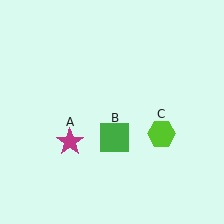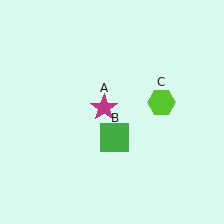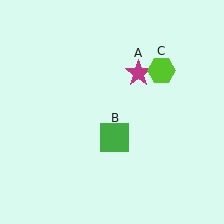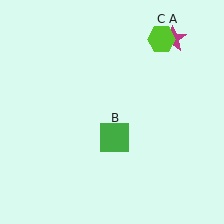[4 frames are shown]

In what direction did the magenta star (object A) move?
The magenta star (object A) moved up and to the right.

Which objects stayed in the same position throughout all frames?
Green square (object B) remained stationary.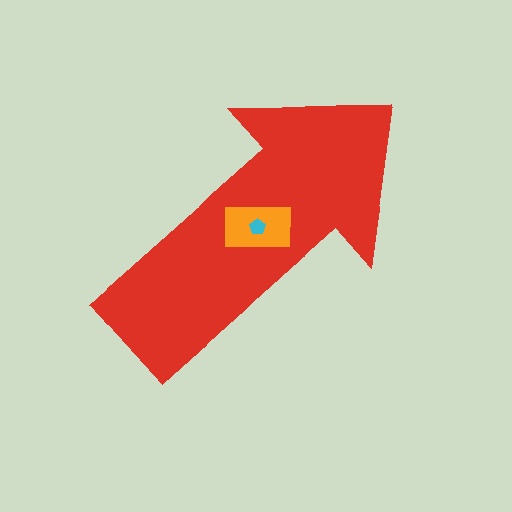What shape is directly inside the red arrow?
The orange rectangle.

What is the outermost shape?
The red arrow.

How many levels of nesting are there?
3.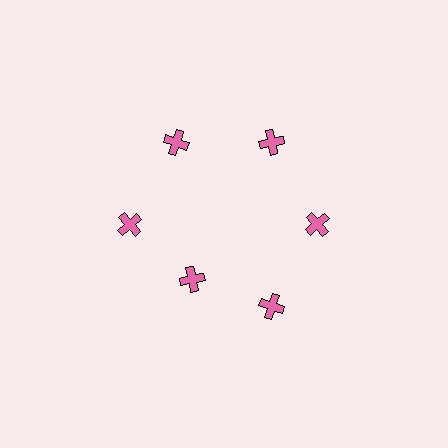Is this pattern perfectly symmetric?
No. The 6 pink crosses are arranged in a ring, but one element near the 7 o'clock position is pulled inward toward the center, breaking the 6-fold rotational symmetry.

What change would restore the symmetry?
The symmetry would be restored by moving it outward, back onto the ring so that all 6 crosses sit at equal angles and equal distance from the center.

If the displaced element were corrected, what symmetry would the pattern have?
It would have 6-fold rotational symmetry — the pattern would map onto itself every 60 degrees.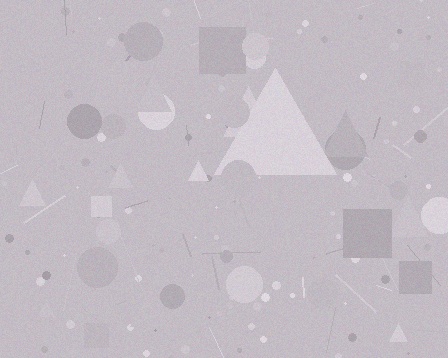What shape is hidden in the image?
A triangle is hidden in the image.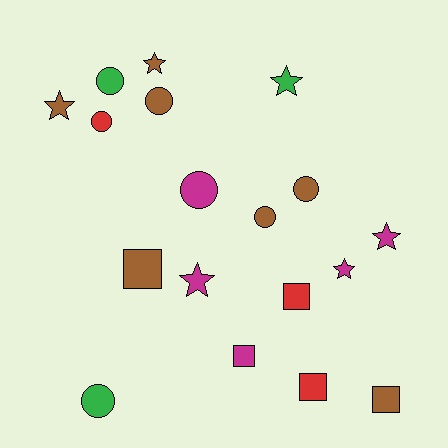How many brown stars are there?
There are 2 brown stars.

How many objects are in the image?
There are 18 objects.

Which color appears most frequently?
Brown, with 7 objects.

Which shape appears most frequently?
Circle, with 7 objects.